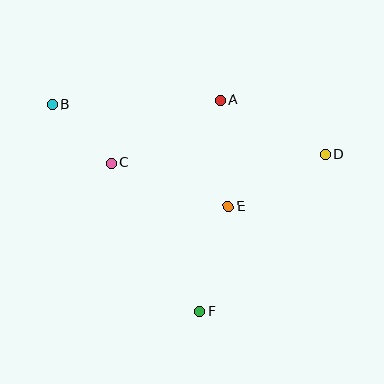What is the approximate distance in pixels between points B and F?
The distance between B and F is approximately 254 pixels.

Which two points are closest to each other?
Points B and C are closest to each other.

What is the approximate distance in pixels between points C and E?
The distance between C and E is approximately 125 pixels.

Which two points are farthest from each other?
Points B and D are farthest from each other.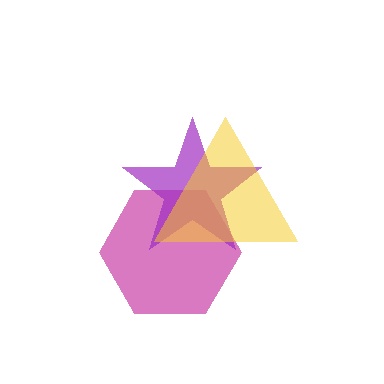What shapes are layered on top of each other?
The layered shapes are: a magenta hexagon, a purple star, a yellow triangle.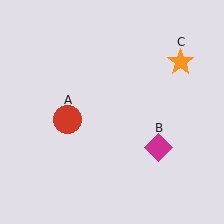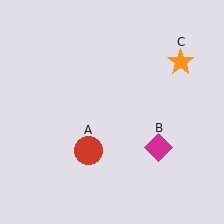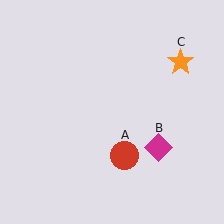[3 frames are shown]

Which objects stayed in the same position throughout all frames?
Magenta diamond (object B) and orange star (object C) remained stationary.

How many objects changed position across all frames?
1 object changed position: red circle (object A).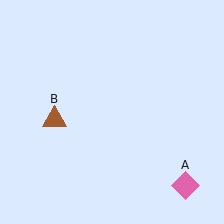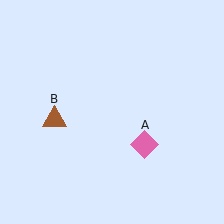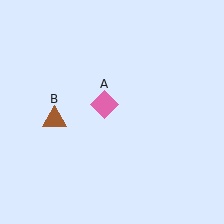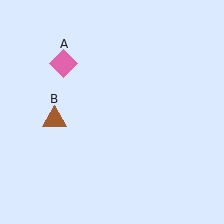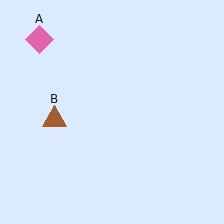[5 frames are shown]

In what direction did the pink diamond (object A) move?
The pink diamond (object A) moved up and to the left.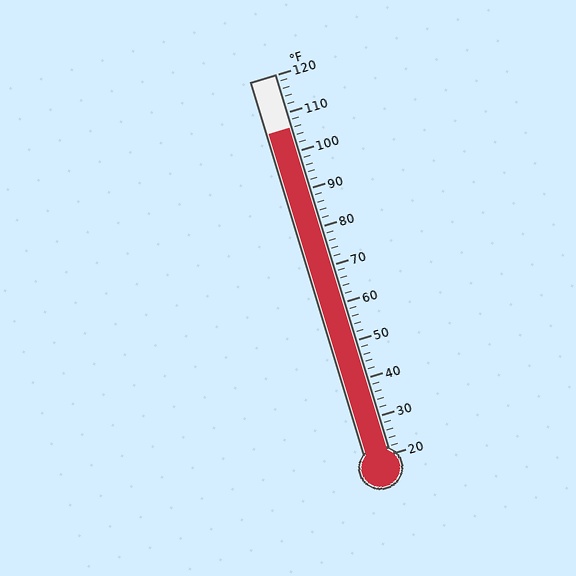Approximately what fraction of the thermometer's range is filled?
The thermometer is filled to approximately 85% of its range.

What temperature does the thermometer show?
The thermometer shows approximately 106°F.